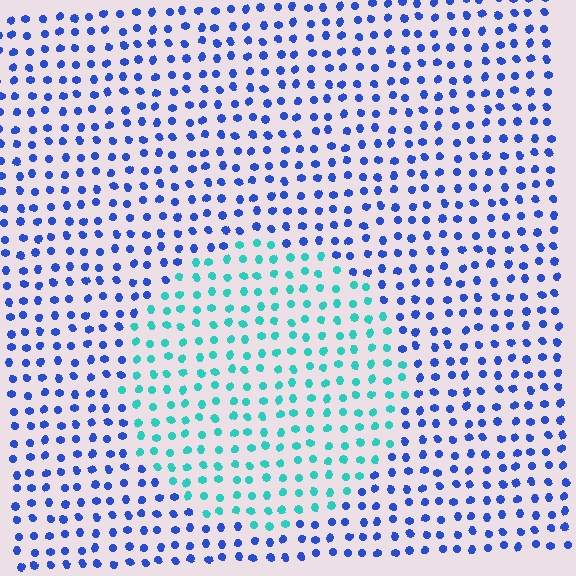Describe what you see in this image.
The image is filled with small blue elements in a uniform arrangement. A circle-shaped region is visible where the elements are tinted to a slightly different hue, forming a subtle color boundary.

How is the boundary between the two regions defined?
The boundary is defined purely by a slight shift in hue (about 53 degrees). Spacing, size, and orientation are identical on both sides.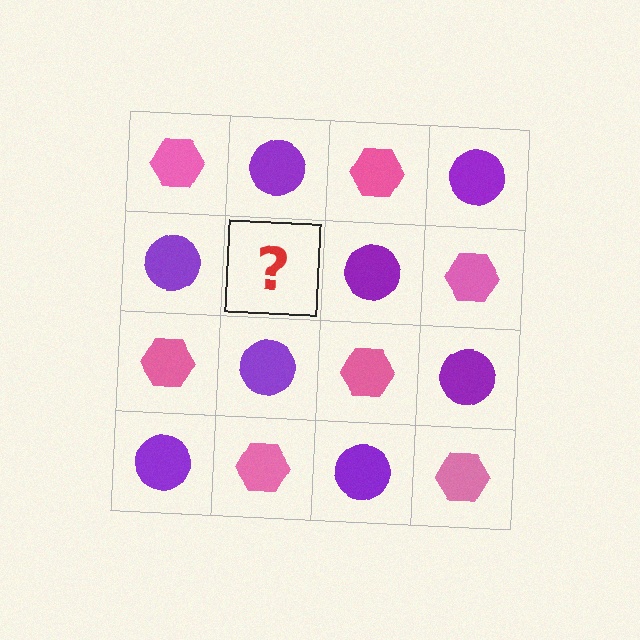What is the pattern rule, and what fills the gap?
The rule is that it alternates pink hexagon and purple circle in a checkerboard pattern. The gap should be filled with a pink hexagon.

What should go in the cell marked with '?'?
The missing cell should contain a pink hexagon.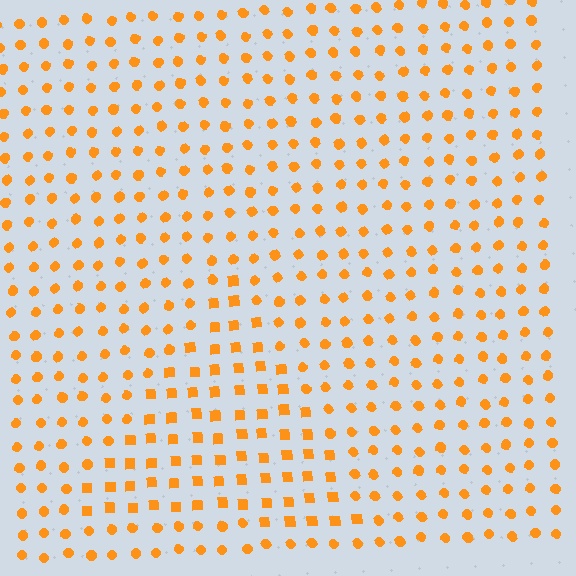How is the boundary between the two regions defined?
The boundary is defined by a change in element shape: squares inside vs. circles outside. All elements share the same color and spacing.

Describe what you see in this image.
The image is filled with small orange elements arranged in a uniform grid. A triangle-shaped region contains squares, while the surrounding area contains circles. The boundary is defined purely by the change in element shape.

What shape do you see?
I see a triangle.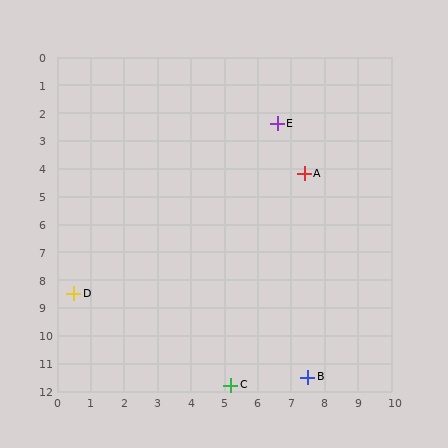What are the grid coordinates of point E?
Point E is at approximately (6.6, 2.4).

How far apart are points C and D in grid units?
Points C and D are about 5.7 grid units apart.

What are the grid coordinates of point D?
Point D is at approximately (0.5, 8.5).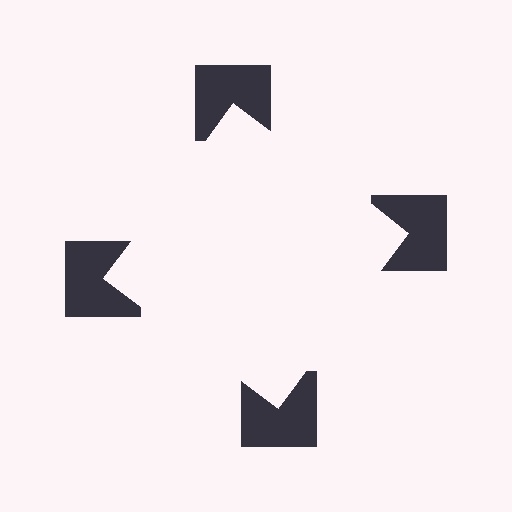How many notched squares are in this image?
There are 4 — one at each vertex of the illusory square.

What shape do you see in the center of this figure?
An illusory square — its edges are inferred from the aligned wedge cuts in the notched squares, not physically drawn.